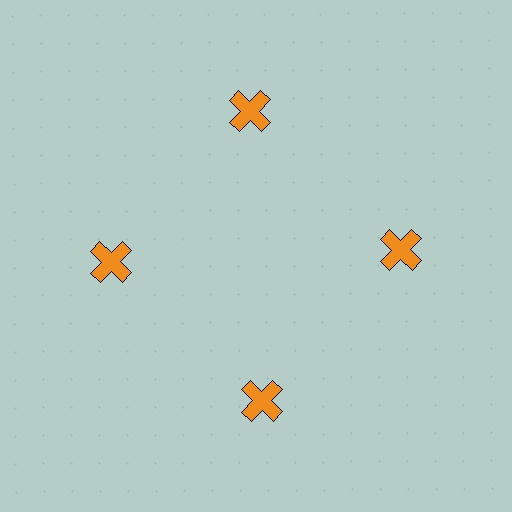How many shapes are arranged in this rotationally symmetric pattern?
There are 4 shapes, arranged in 4 groups of 1.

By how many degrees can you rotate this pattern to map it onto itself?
The pattern maps onto itself every 90 degrees of rotation.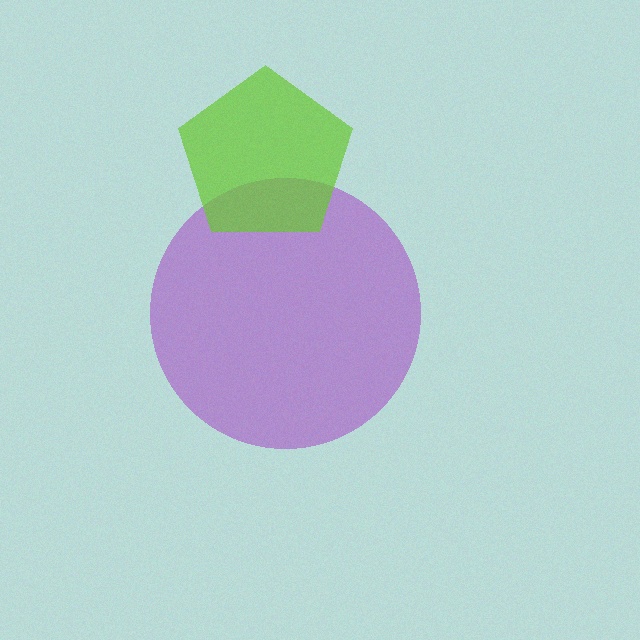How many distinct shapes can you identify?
There are 2 distinct shapes: a purple circle, a lime pentagon.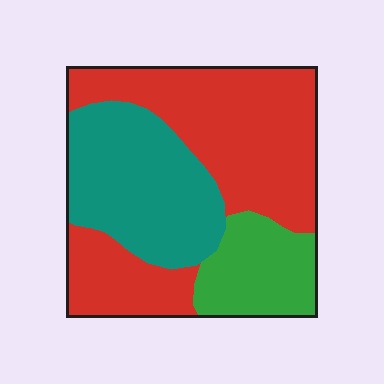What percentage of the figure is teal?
Teal takes up about one third (1/3) of the figure.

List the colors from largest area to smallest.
From largest to smallest: red, teal, green.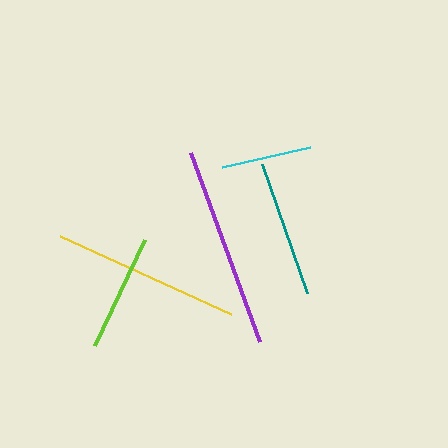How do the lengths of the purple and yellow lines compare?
The purple and yellow lines are approximately the same length.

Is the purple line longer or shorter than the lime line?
The purple line is longer than the lime line.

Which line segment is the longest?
The purple line is the longest at approximately 201 pixels.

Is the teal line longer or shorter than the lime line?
The teal line is longer than the lime line.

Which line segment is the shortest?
The cyan line is the shortest at approximately 90 pixels.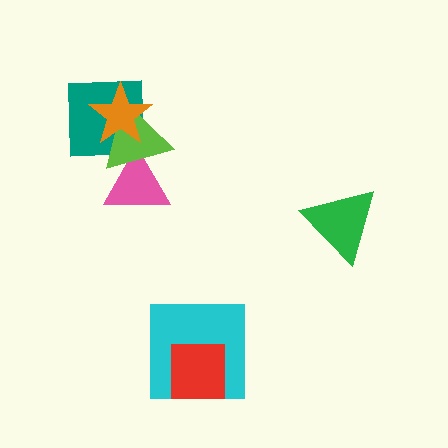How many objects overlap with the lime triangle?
3 objects overlap with the lime triangle.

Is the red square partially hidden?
No, no other shape covers it.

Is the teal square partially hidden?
Yes, it is partially covered by another shape.